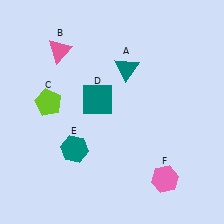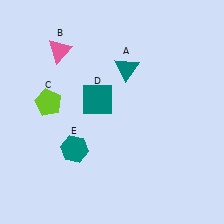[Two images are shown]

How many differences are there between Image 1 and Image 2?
There is 1 difference between the two images.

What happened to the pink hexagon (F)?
The pink hexagon (F) was removed in Image 2. It was in the bottom-right area of Image 1.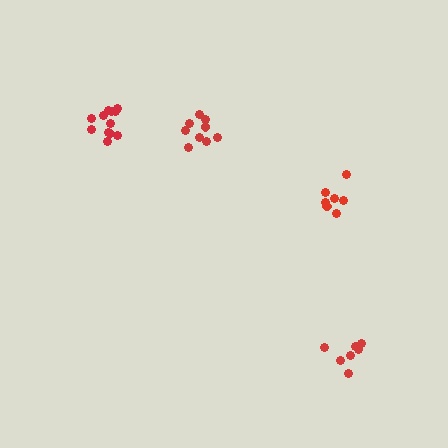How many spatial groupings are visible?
There are 4 spatial groupings.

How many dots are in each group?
Group 1: 7 dots, Group 2: 12 dots, Group 3: 9 dots, Group 4: 8 dots (36 total).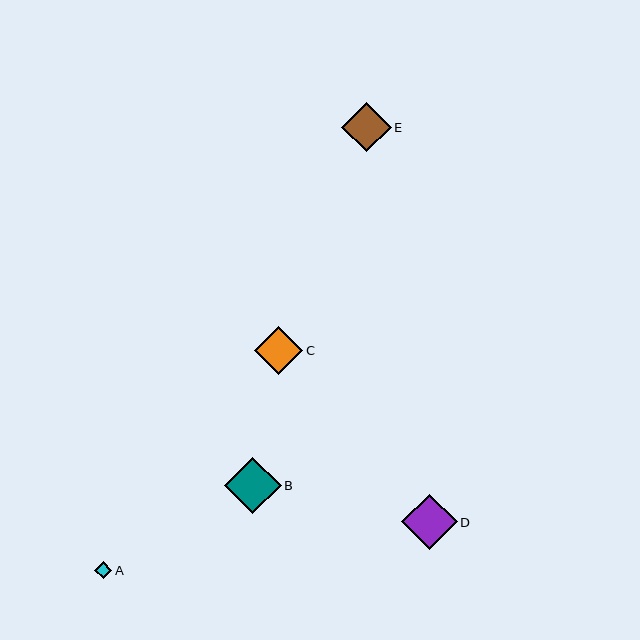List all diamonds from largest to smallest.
From largest to smallest: B, D, E, C, A.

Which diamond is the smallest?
Diamond A is the smallest with a size of approximately 17 pixels.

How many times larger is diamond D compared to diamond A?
Diamond D is approximately 3.3 times the size of diamond A.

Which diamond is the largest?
Diamond B is the largest with a size of approximately 56 pixels.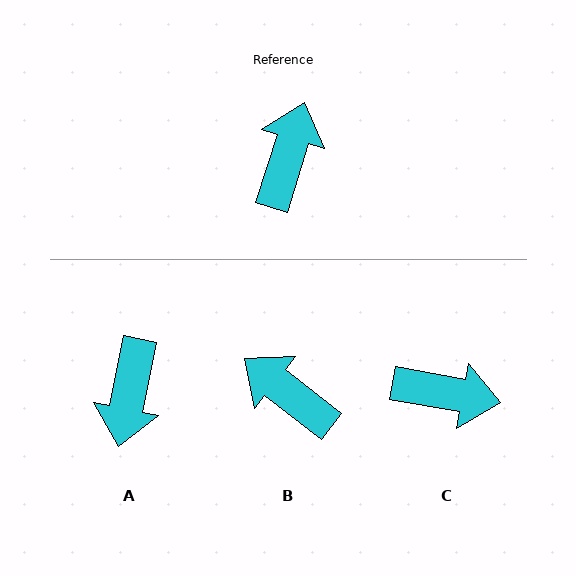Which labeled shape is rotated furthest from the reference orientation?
A, about 174 degrees away.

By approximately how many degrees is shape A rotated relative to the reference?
Approximately 174 degrees clockwise.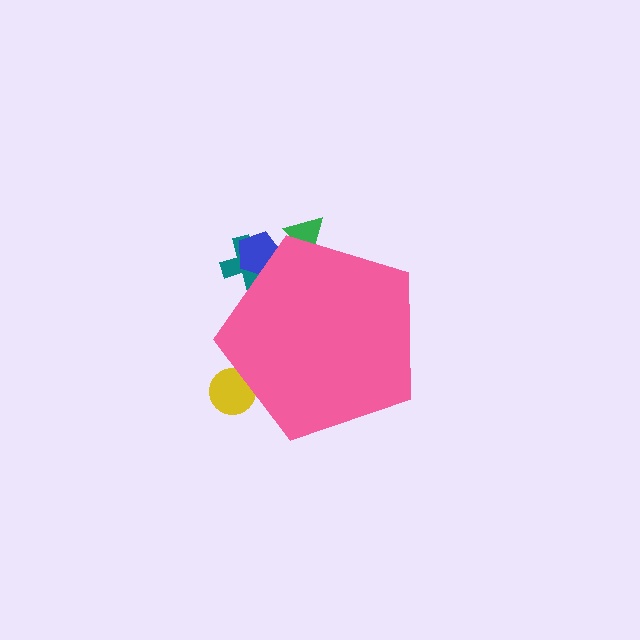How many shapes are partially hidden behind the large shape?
4 shapes are partially hidden.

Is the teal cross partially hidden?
Yes, the teal cross is partially hidden behind the pink pentagon.